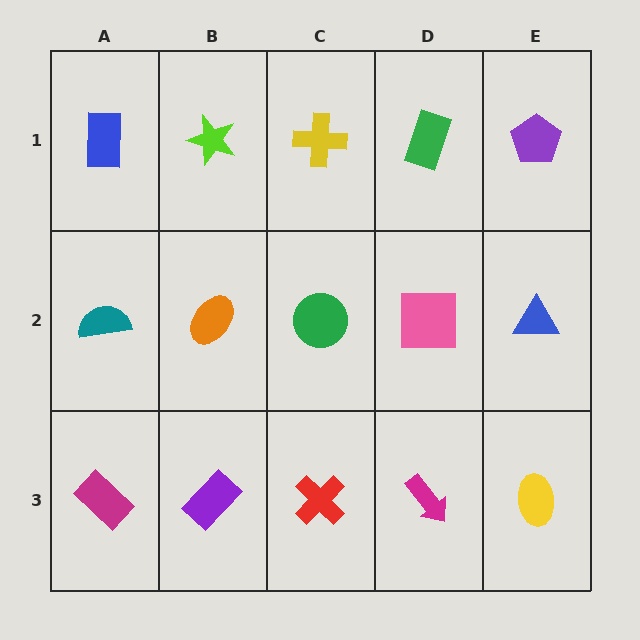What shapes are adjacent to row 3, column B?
An orange ellipse (row 2, column B), a magenta rectangle (row 3, column A), a red cross (row 3, column C).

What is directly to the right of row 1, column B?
A yellow cross.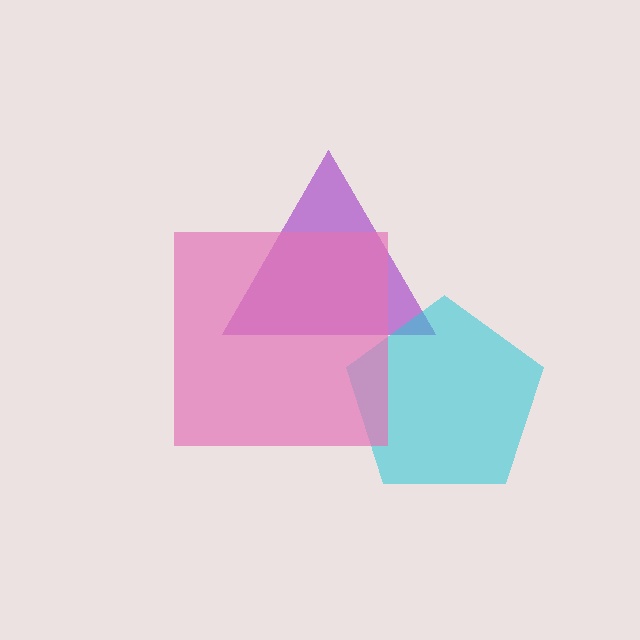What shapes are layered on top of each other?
The layered shapes are: a purple triangle, a cyan pentagon, a pink square.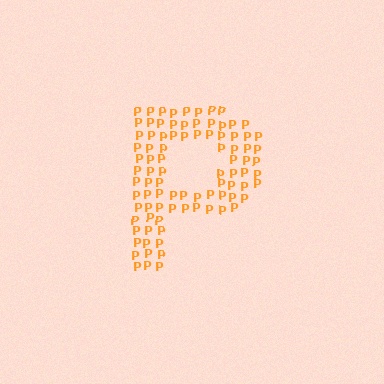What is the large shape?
The large shape is the letter P.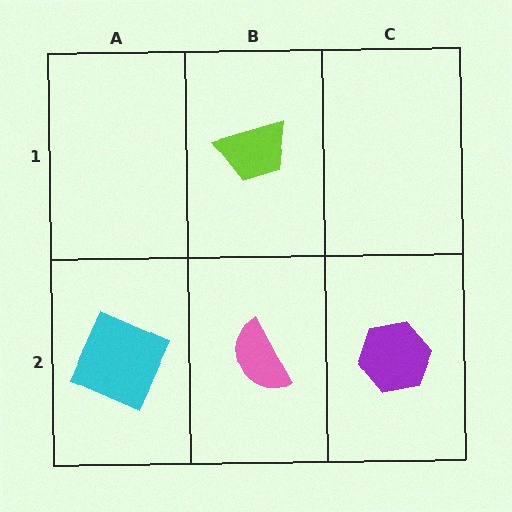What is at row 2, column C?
A purple hexagon.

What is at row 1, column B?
A lime trapezoid.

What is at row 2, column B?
A pink semicircle.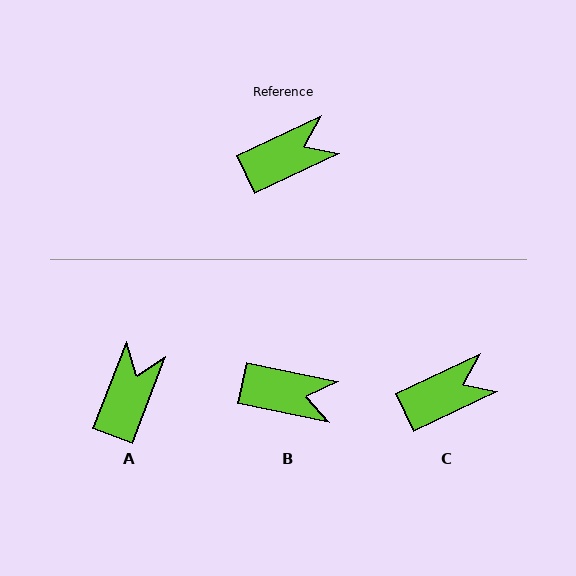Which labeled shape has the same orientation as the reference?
C.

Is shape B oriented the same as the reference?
No, it is off by about 37 degrees.